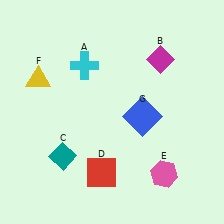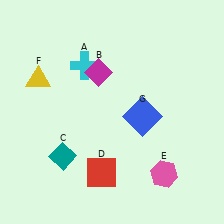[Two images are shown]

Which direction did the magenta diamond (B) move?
The magenta diamond (B) moved left.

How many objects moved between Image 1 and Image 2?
1 object moved between the two images.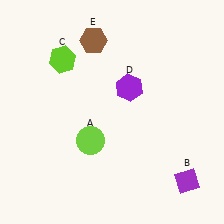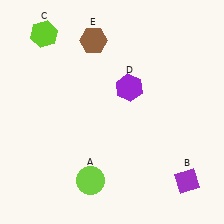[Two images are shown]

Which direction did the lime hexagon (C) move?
The lime hexagon (C) moved up.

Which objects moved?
The objects that moved are: the lime circle (A), the lime hexagon (C).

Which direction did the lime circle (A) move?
The lime circle (A) moved down.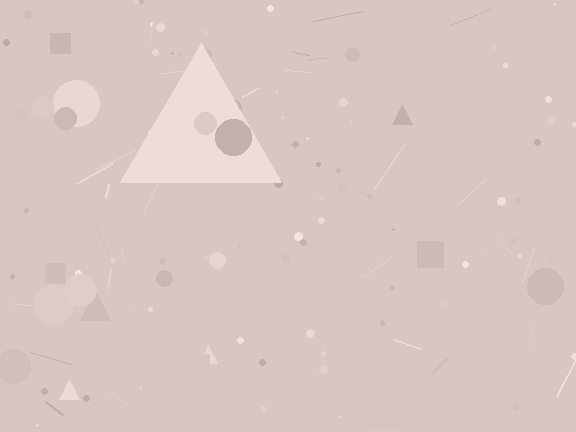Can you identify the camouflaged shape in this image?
The camouflaged shape is a triangle.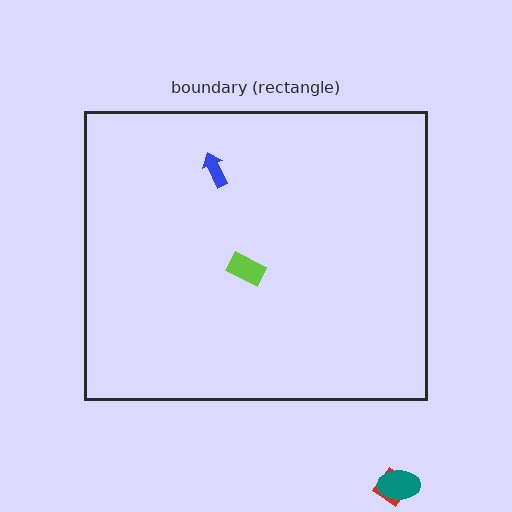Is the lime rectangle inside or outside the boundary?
Inside.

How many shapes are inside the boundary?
2 inside, 2 outside.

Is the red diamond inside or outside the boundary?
Outside.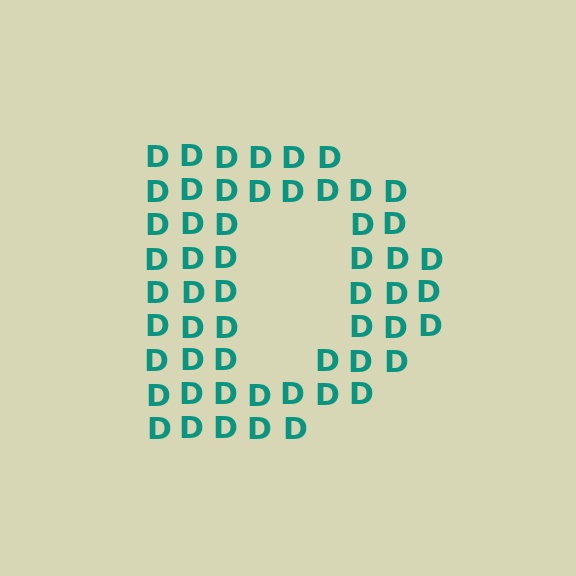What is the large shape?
The large shape is the letter D.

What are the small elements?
The small elements are letter D's.